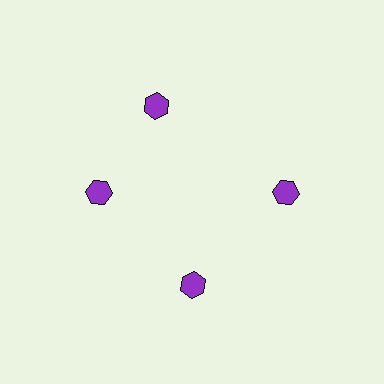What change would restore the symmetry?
The symmetry would be restored by rotating it back into even spacing with its neighbors so that all 4 hexagons sit at equal angles and equal distance from the center.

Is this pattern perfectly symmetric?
No. The 4 purple hexagons are arranged in a ring, but one element near the 12 o'clock position is rotated out of alignment along the ring, breaking the 4-fold rotational symmetry.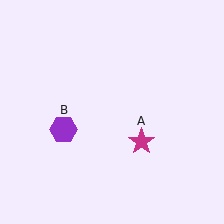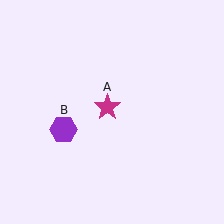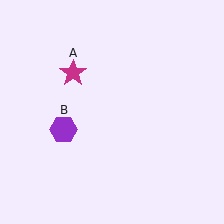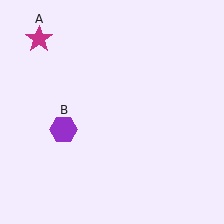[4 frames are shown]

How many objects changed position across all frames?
1 object changed position: magenta star (object A).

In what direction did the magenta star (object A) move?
The magenta star (object A) moved up and to the left.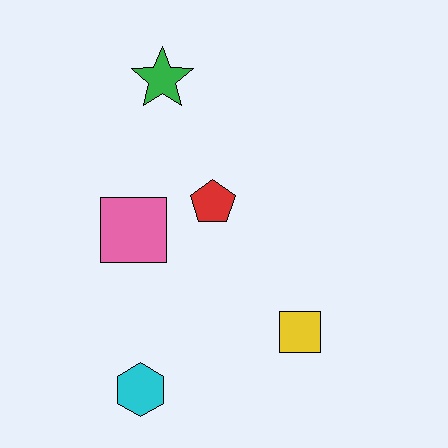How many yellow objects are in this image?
There is 1 yellow object.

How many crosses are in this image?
There are no crosses.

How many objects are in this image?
There are 5 objects.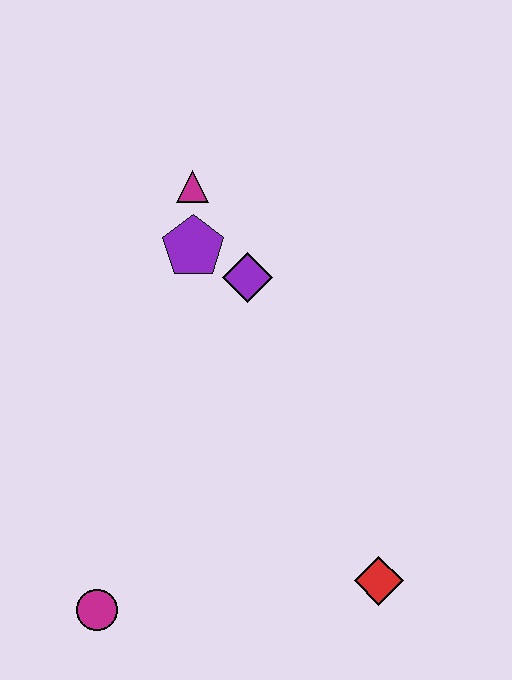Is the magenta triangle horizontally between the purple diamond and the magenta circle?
Yes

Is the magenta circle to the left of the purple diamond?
Yes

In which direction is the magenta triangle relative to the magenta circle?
The magenta triangle is above the magenta circle.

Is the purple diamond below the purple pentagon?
Yes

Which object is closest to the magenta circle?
The red diamond is closest to the magenta circle.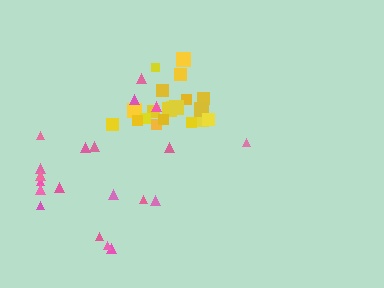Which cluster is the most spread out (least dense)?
Pink.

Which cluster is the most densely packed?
Yellow.